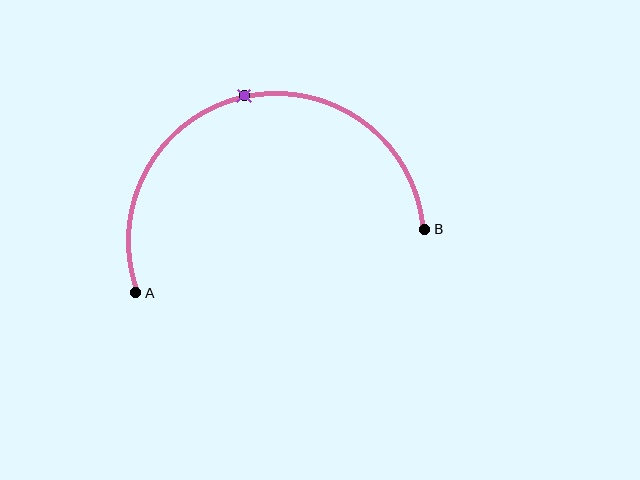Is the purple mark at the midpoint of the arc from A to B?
Yes. The purple mark lies on the arc at equal arc-length from both A and B — it is the arc midpoint.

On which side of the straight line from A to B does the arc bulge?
The arc bulges above the straight line connecting A and B.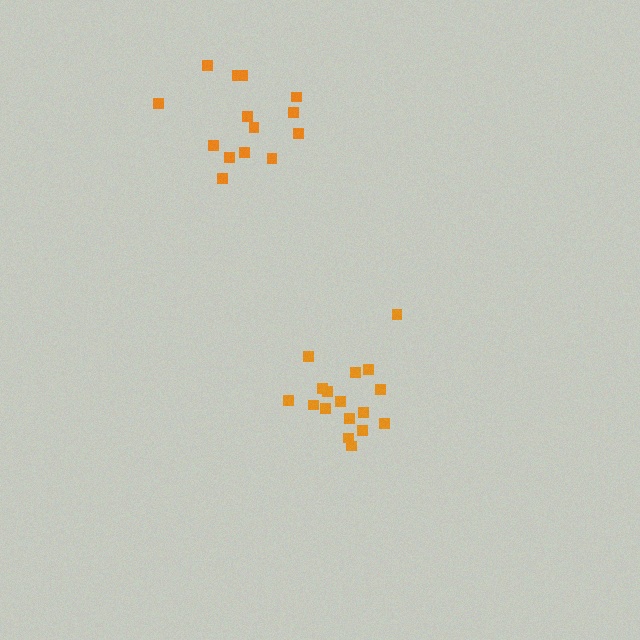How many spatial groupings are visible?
There are 2 spatial groupings.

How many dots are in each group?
Group 1: 17 dots, Group 2: 14 dots (31 total).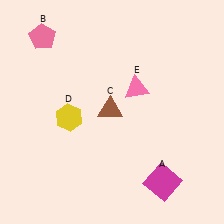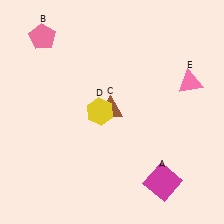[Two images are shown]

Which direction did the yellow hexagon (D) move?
The yellow hexagon (D) moved right.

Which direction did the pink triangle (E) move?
The pink triangle (E) moved right.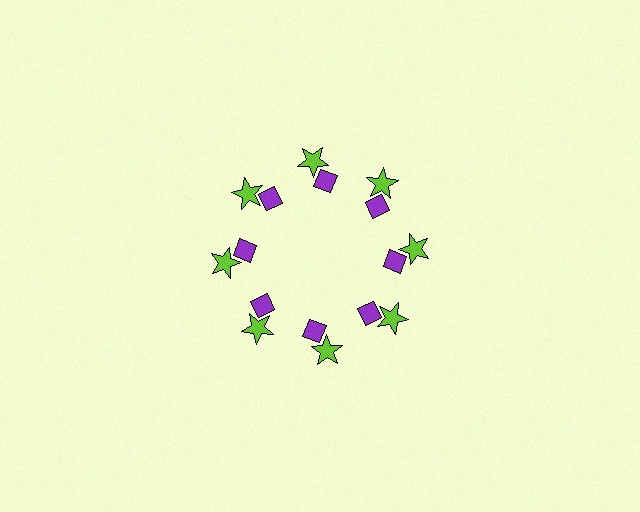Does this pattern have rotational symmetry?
Yes, this pattern has 8-fold rotational symmetry. It looks the same after rotating 45 degrees around the center.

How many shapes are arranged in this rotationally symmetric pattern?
There are 16 shapes, arranged in 8 groups of 2.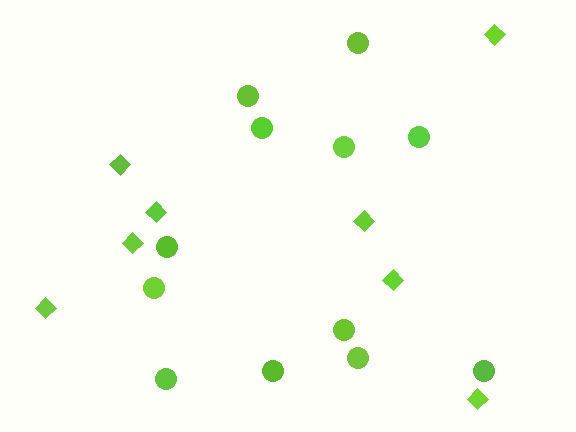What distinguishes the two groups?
There are 2 groups: one group of diamonds (8) and one group of circles (12).